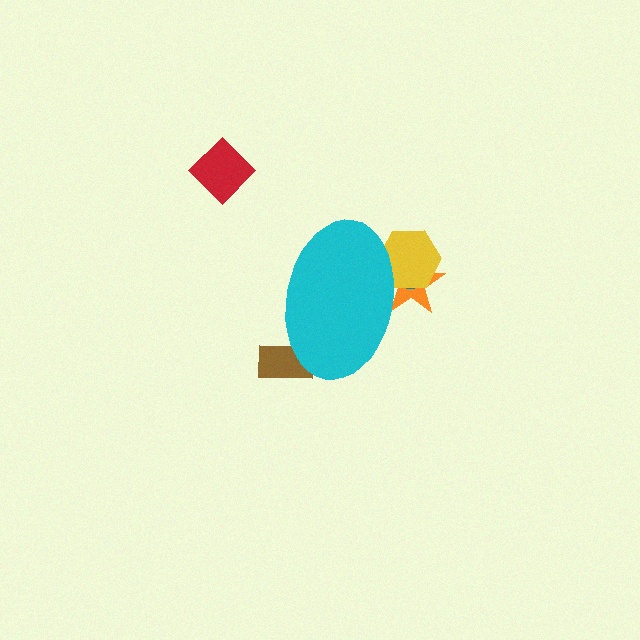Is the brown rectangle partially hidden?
Yes, the brown rectangle is partially hidden behind the cyan ellipse.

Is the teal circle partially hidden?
Yes, the teal circle is partially hidden behind the cyan ellipse.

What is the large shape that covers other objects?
A cyan ellipse.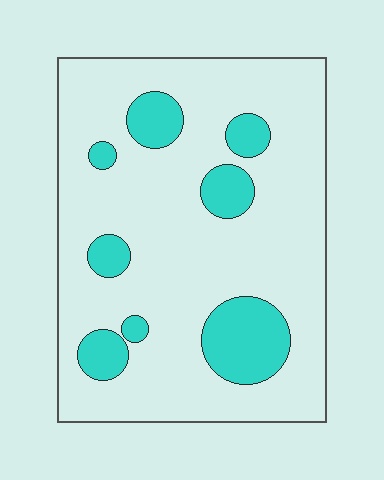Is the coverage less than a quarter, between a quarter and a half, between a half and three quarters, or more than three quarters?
Less than a quarter.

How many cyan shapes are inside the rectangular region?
8.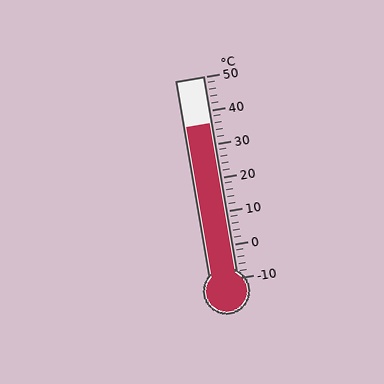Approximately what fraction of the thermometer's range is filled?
The thermometer is filled to approximately 75% of its range.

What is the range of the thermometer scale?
The thermometer scale ranges from -10°C to 50°C.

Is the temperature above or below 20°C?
The temperature is above 20°C.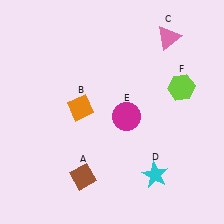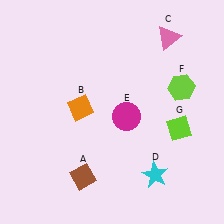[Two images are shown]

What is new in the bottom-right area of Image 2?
A lime diamond (G) was added in the bottom-right area of Image 2.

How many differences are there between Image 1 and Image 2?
There is 1 difference between the two images.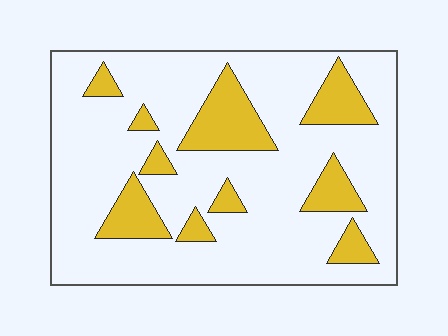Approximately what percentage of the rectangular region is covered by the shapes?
Approximately 20%.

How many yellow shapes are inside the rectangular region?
10.